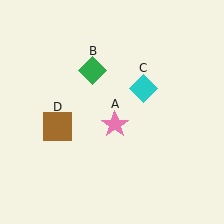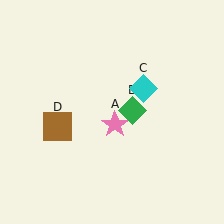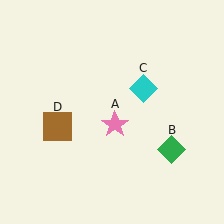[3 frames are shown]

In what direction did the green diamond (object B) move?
The green diamond (object B) moved down and to the right.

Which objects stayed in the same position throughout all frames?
Pink star (object A) and cyan diamond (object C) and brown square (object D) remained stationary.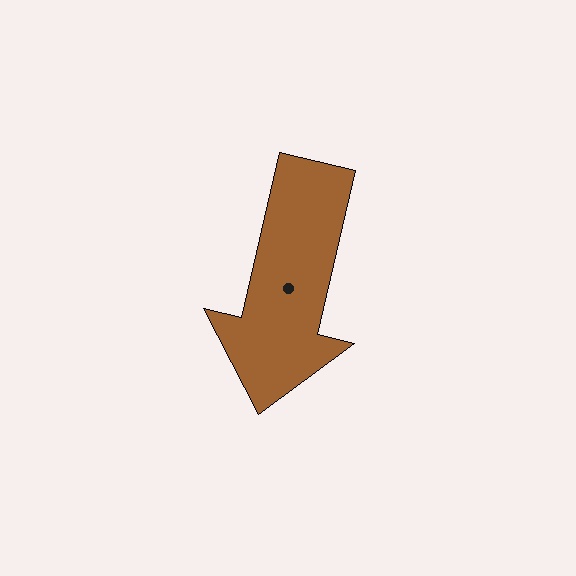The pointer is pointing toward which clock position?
Roughly 6 o'clock.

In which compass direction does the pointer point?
South.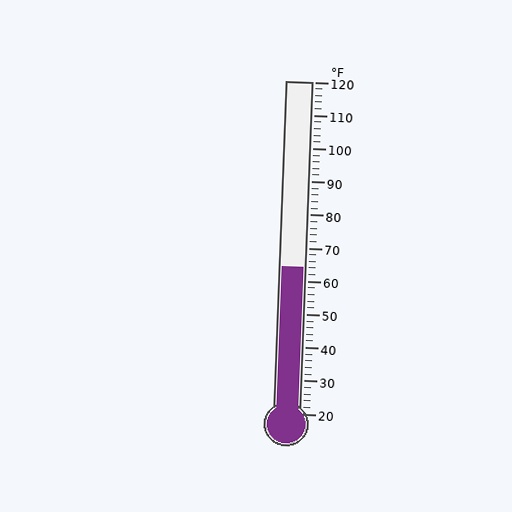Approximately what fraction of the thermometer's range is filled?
The thermometer is filled to approximately 45% of its range.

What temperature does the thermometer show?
The thermometer shows approximately 64°F.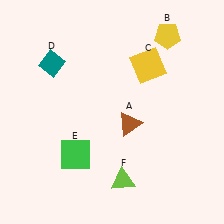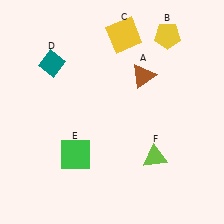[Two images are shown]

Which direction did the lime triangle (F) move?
The lime triangle (F) moved right.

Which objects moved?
The objects that moved are: the brown triangle (A), the yellow square (C), the lime triangle (F).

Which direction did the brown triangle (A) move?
The brown triangle (A) moved up.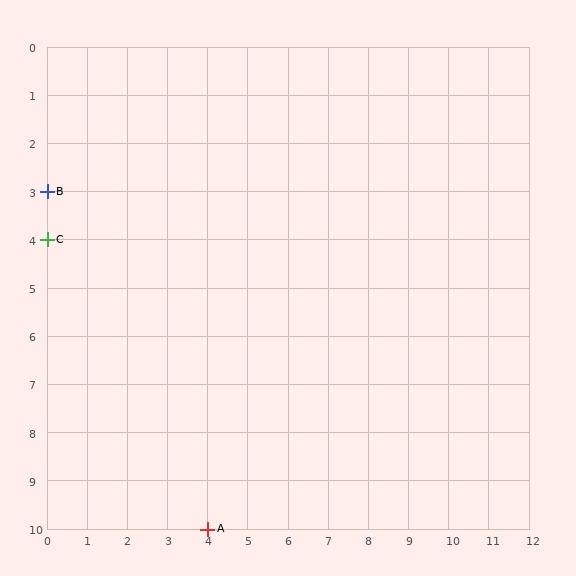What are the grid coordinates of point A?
Point A is at grid coordinates (4, 10).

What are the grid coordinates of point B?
Point B is at grid coordinates (0, 3).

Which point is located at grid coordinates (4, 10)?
Point A is at (4, 10).